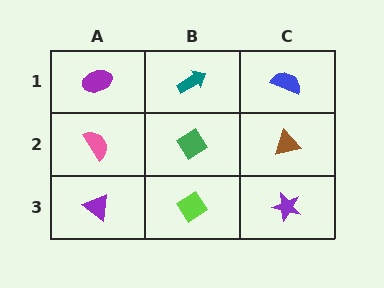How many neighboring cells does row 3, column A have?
2.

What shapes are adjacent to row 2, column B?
A teal arrow (row 1, column B), a lime diamond (row 3, column B), a pink semicircle (row 2, column A), a brown triangle (row 2, column C).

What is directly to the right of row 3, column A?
A lime diamond.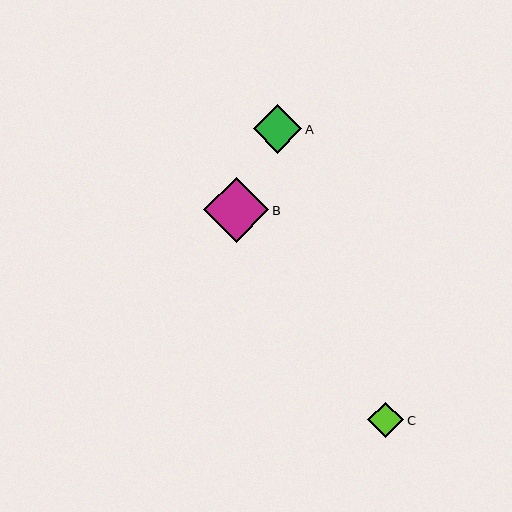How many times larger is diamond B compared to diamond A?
Diamond B is approximately 1.3 times the size of diamond A.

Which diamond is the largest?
Diamond B is the largest with a size of approximately 65 pixels.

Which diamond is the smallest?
Diamond C is the smallest with a size of approximately 36 pixels.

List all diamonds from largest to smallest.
From largest to smallest: B, A, C.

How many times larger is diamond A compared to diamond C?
Diamond A is approximately 1.4 times the size of diamond C.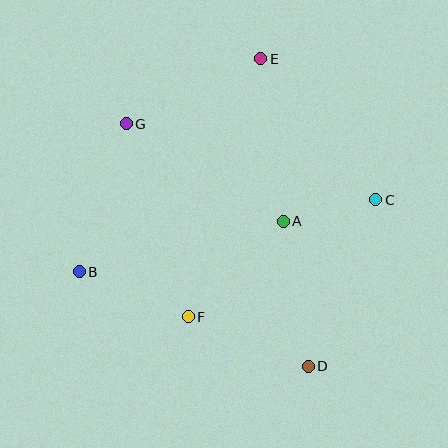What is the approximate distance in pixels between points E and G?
The distance between E and G is approximately 149 pixels.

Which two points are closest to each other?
Points A and C are closest to each other.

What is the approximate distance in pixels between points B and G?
The distance between B and G is approximately 155 pixels.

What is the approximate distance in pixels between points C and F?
The distance between C and F is approximately 221 pixels.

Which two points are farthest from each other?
Points D and E are farthest from each other.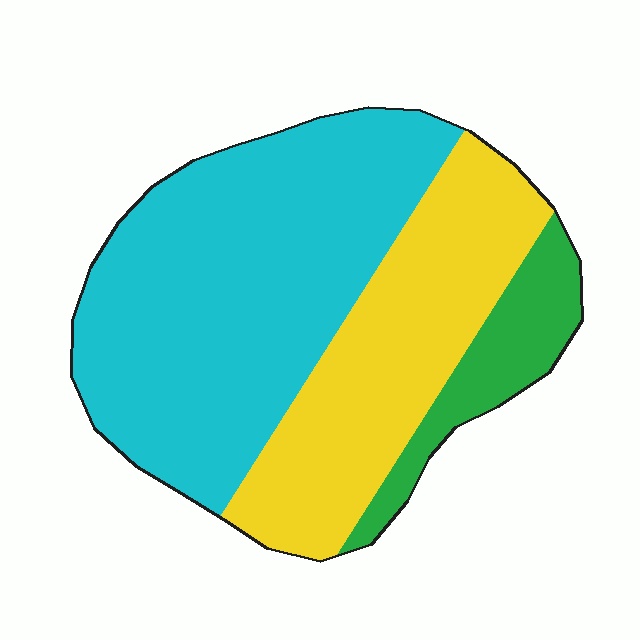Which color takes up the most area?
Cyan, at roughly 55%.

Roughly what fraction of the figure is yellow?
Yellow covers about 35% of the figure.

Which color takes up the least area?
Green, at roughly 10%.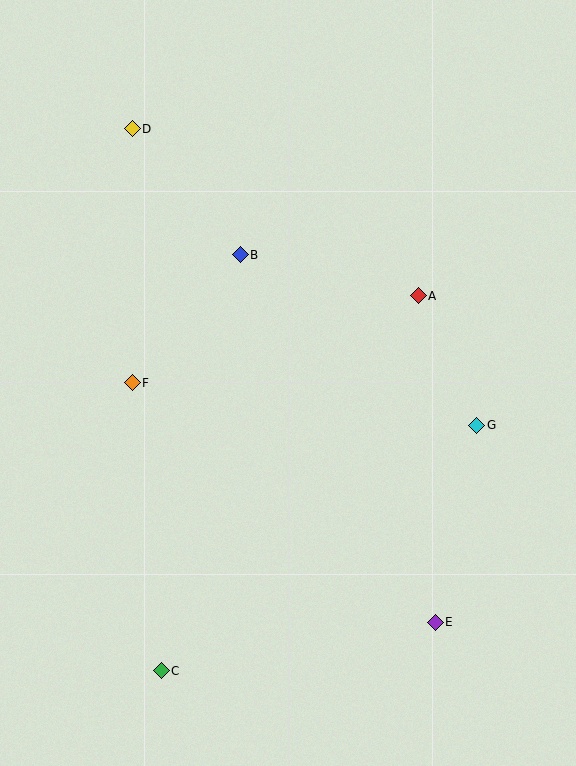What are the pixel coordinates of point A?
Point A is at (418, 296).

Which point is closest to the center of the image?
Point B at (240, 255) is closest to the center.